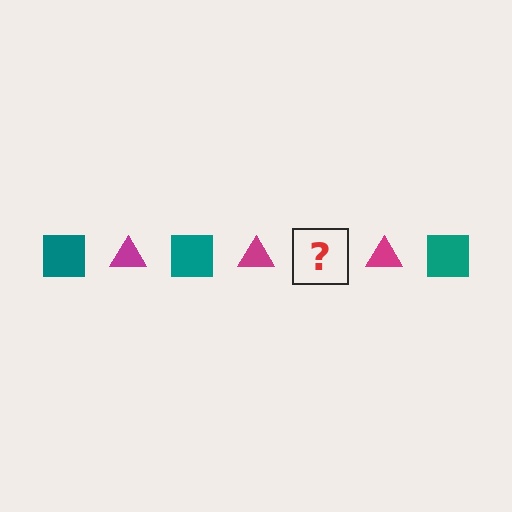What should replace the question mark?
The question mark should be replaced with a teal square.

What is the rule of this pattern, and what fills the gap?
The rule is that the pattern alternates between teal square and magenta triangle. The gap should be filled with a teal square.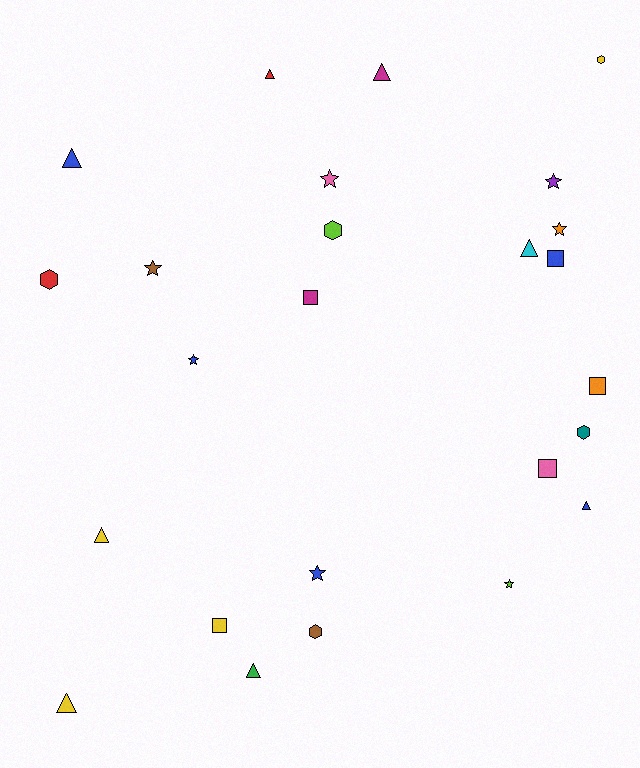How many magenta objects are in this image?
There are 2 magenta objects.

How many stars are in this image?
There are 7 stars.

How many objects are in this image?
There are 25 objects.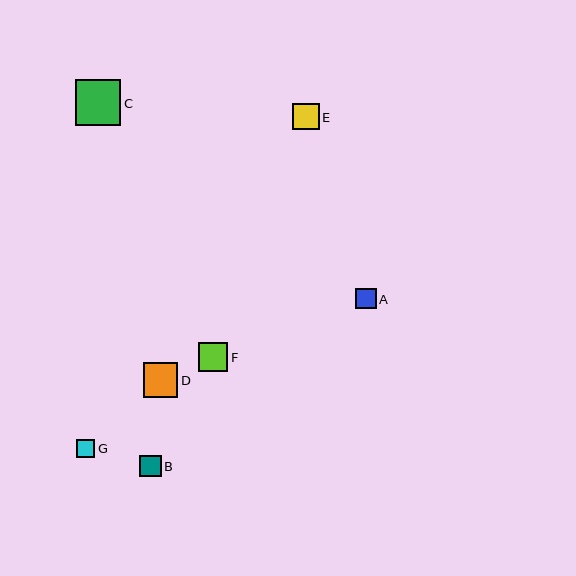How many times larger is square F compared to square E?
Square F is approximately 1.1 times the size of square E.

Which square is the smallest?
Square G is the smallest with a size of approximately 18 pixels.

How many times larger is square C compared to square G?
Square C is approximately 2.5 times the size of square G.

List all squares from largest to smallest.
From largest to smallest: C, D, F, E, B, A, G.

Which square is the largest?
Square C is the largest with a size of approximately 46 pixels.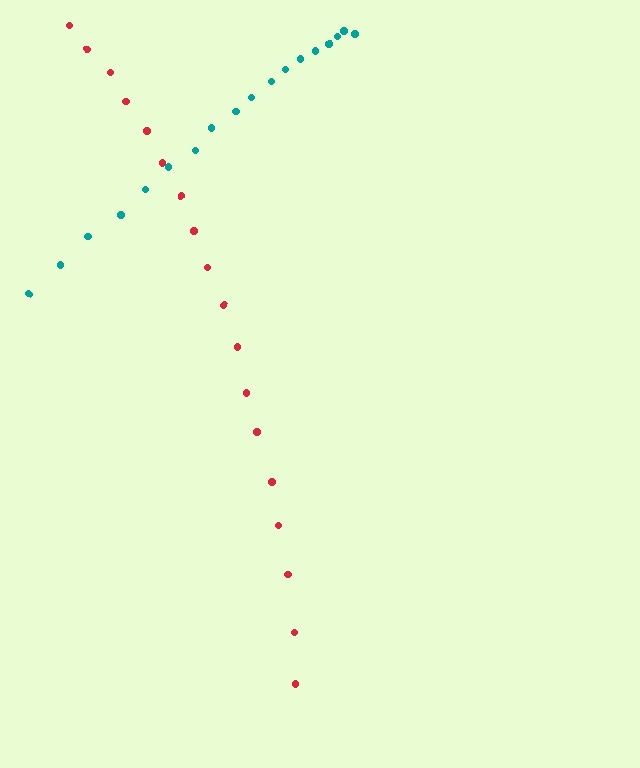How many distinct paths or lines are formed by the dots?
There are 2 distinct paths.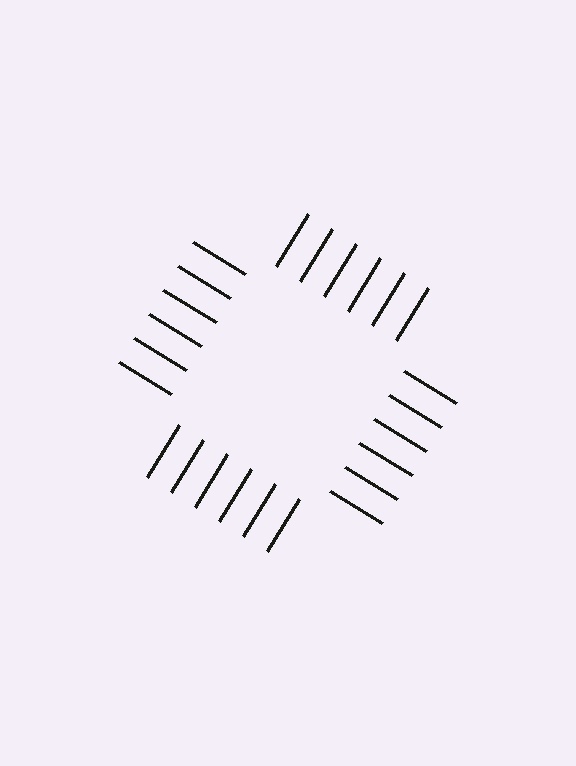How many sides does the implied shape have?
4 sides — the line-ends trace a square.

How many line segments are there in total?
24 — 6 along each of the 4 edges.